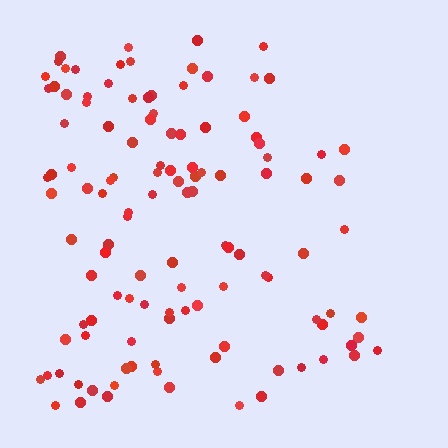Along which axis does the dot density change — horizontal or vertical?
Horizontal.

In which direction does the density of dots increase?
From right to left, with the left side densest.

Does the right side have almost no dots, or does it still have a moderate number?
Still a moderate number, just noticeably fewer than the left.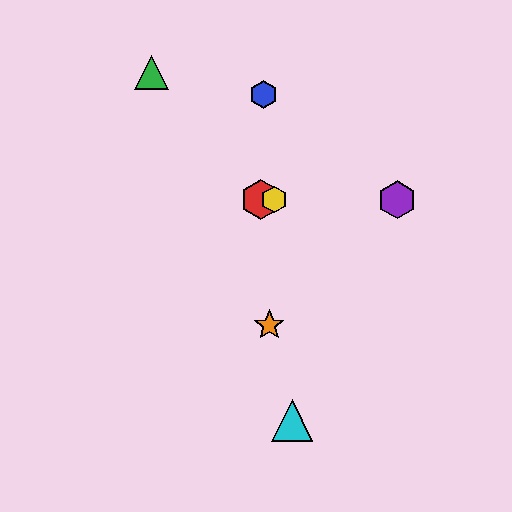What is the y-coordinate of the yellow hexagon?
The yellow hexagon is at y≈200.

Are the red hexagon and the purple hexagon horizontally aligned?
Yes, both are at y≈200.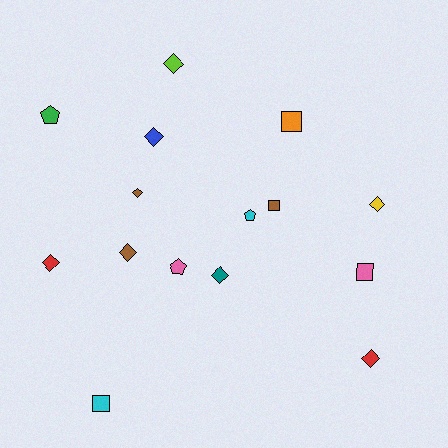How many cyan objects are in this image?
There are 2 cyan objects.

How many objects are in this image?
There are 15 objects.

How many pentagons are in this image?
There are 3 pentagons.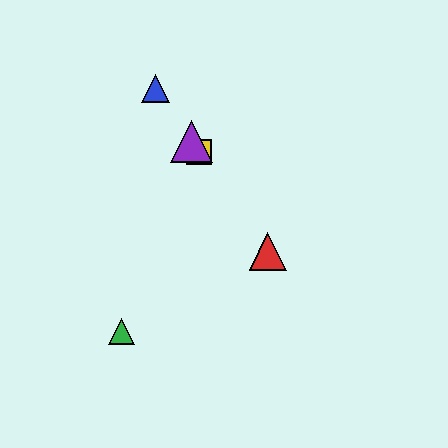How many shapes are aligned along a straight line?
4 shapes (the red triangle, the blue triangle, the yellow square, the purple triangle) are aligned along a straight line.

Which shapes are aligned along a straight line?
The red triangle, the blue triangle, the yellow square, the purple triangle are aligned along a straight line.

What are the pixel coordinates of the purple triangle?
The purple triangle is at (192, 141).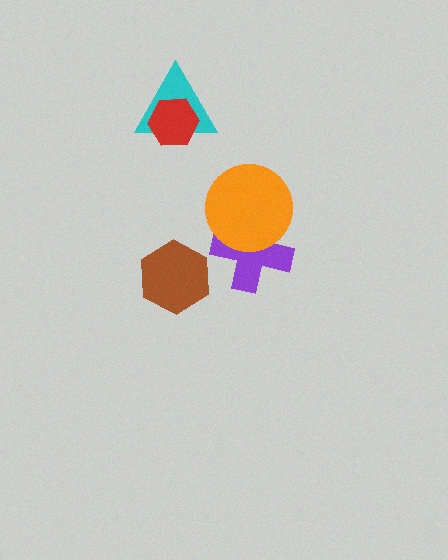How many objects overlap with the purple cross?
1 object overlaps with the purple cross.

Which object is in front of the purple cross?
The orange circle is in front of the purple cross.